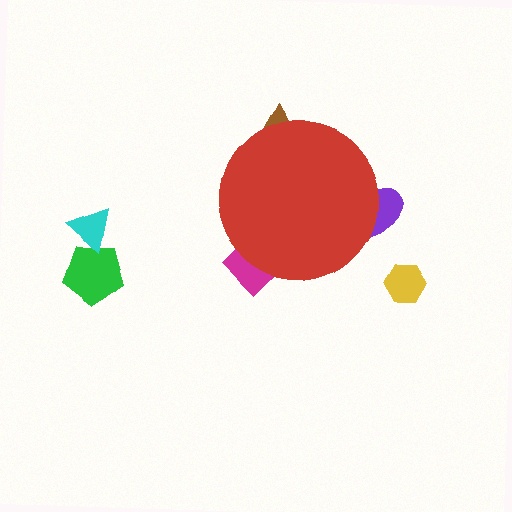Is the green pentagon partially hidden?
No, the green pentagon is fully visible.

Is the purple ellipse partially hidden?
Yes, the purple ellipse is partially hidden behind the red circle.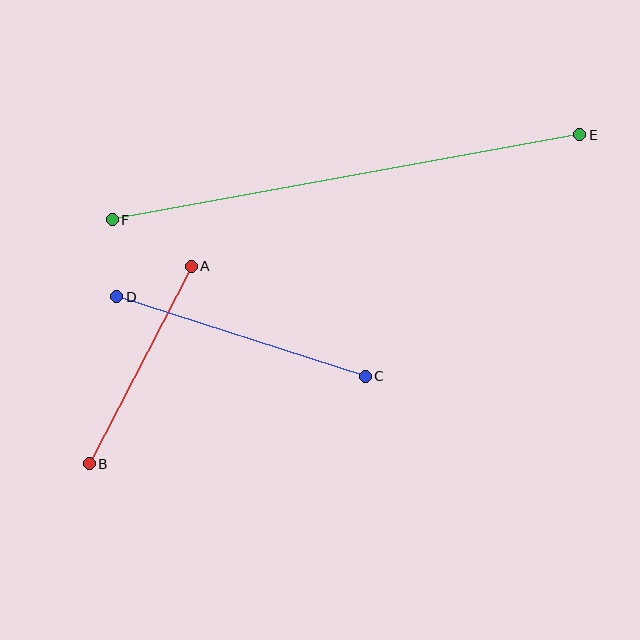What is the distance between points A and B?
The distance is approximately 222 pixels.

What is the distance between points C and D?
The distance is approximately 261 pixels.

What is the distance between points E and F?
The distance is approximately 475 pixels.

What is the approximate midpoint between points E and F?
The midpoint is at approximately (346, 177) pixels.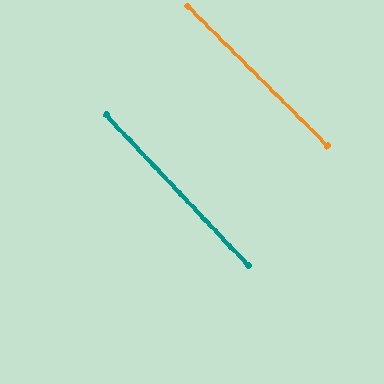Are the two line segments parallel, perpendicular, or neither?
Parallel — their directions differ by only 1.6°.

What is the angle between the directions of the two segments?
Approximately 2 degrees.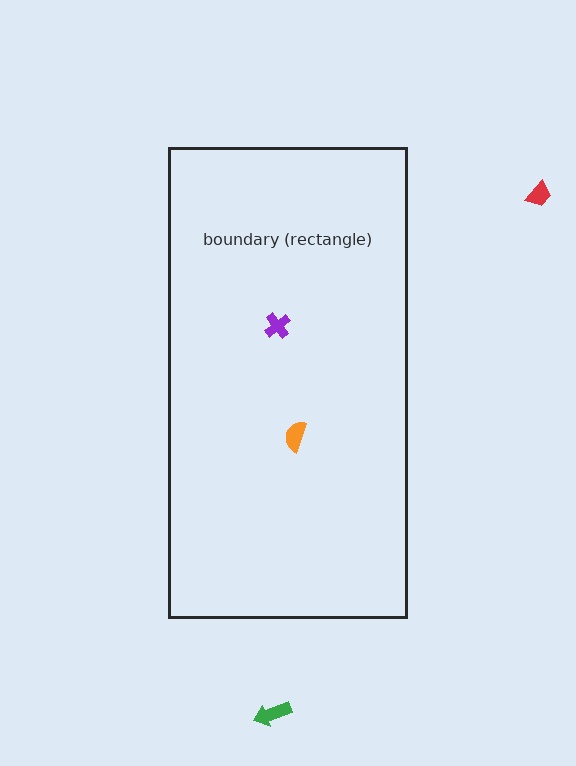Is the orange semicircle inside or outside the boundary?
Inside.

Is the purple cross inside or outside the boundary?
Inside.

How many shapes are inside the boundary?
2 inside, 2 outside.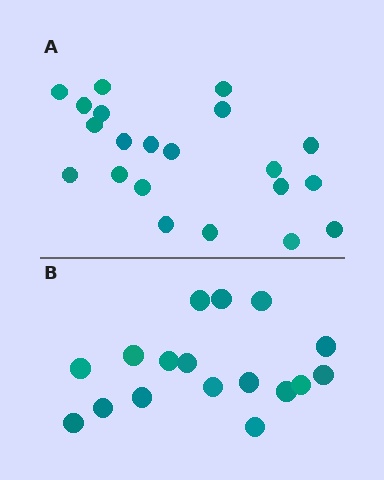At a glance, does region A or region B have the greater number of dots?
Region A (the top region) has more dots.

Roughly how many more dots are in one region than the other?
Region A has about 4 more dots than region B.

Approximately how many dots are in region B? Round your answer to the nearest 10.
About 20 dots. (The exact count is 17, which rounds to 20.)